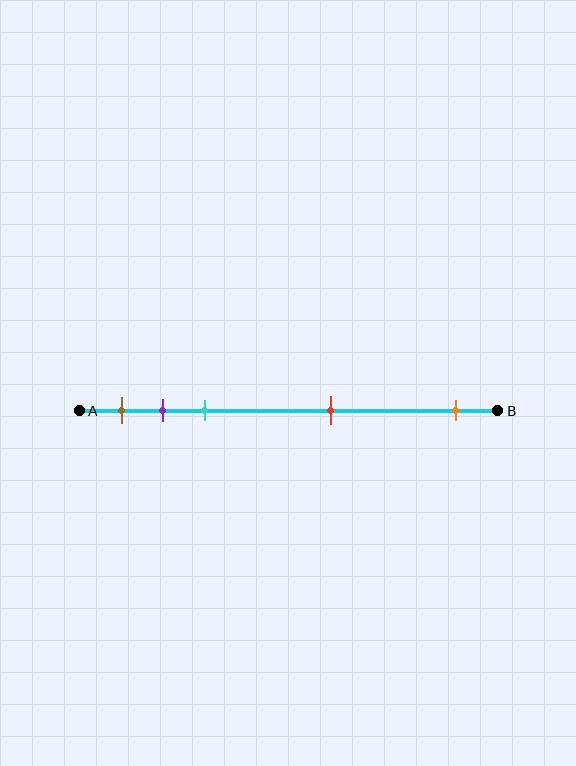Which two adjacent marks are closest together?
The purple and cyan marks are the closest adjacent pair.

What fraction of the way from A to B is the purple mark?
The purple mark is approximately 20% (0.2) of the way from A to B.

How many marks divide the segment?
There are 5 marks dividing the segment.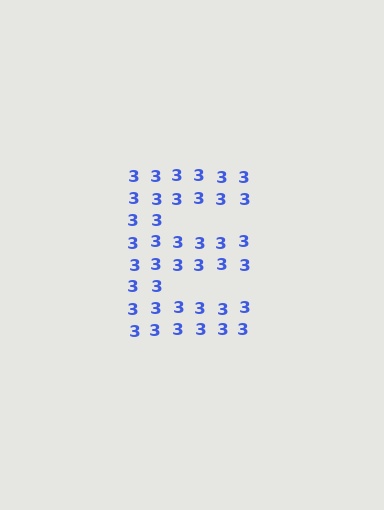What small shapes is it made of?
It is made of small digit 3's.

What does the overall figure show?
The overall figure shows the letter E.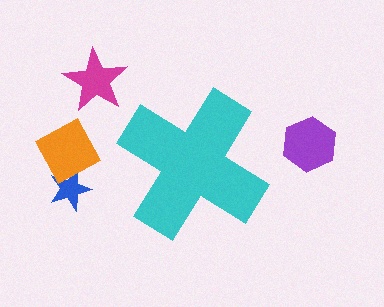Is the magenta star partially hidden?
No, the magenta star is fully visible.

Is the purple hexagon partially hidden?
No, the purple hexagon is fully visible.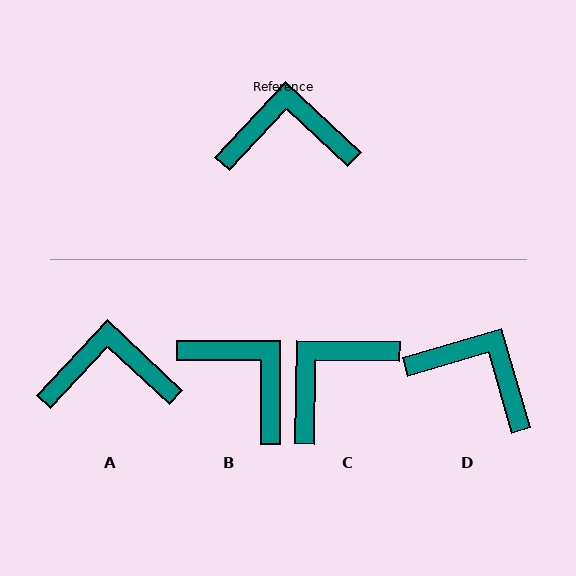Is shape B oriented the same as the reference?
No, it is off by about 47 degrees.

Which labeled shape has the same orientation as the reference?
A.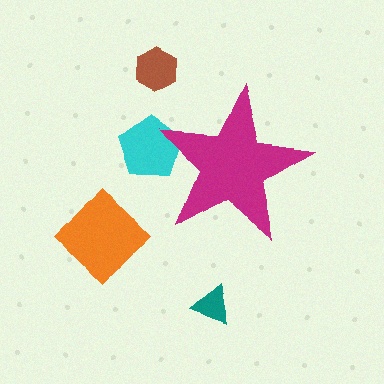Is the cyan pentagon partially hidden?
Yes, the cyan pentagon is partially hidden behind the magenta star.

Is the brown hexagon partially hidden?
No, the brown hexagon is fully visible.